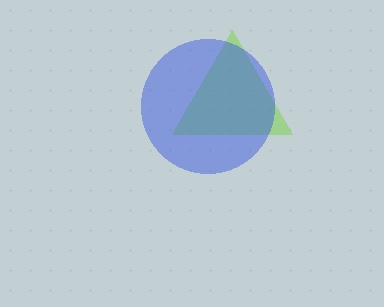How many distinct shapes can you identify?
There are 2 distinct shapes: a lime triangle, a blue circle.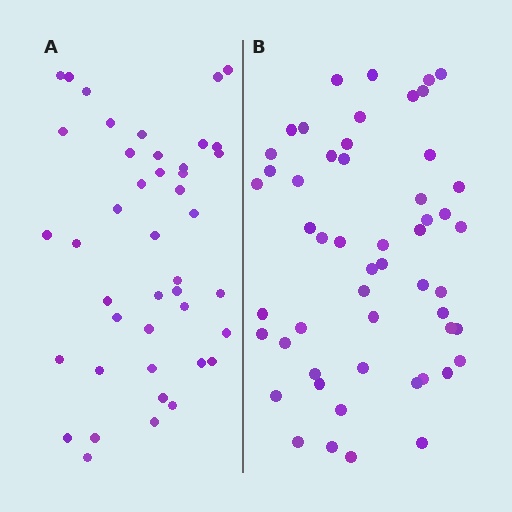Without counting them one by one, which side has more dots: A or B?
Region B (the right region) has more dots.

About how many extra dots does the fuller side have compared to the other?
Region B has roughly 10 or so more dots than region A.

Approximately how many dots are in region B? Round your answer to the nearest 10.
About 50 dots. (The exact count is 53, which rounds to 50.)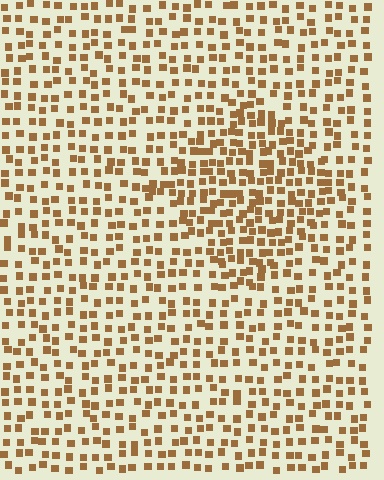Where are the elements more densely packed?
The elements are more densely packed inside the diamond boundary.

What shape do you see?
I see a diamond.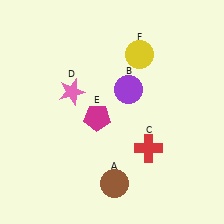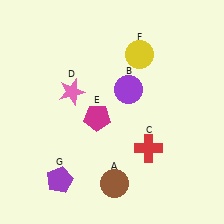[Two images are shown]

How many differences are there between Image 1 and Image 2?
There is 1 difference between the two images.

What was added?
A purple pentagon (G) was added in Image 2.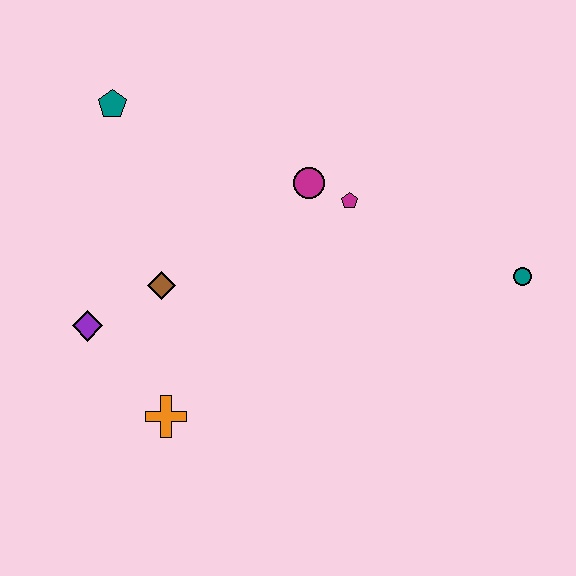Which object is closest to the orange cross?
The purple diamond is closest to the orange cross.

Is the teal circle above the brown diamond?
Yes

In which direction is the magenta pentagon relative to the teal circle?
The magenta pentagon is to the left of the teal circle.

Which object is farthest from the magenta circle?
The orange cross is farthest from the magenta circle.